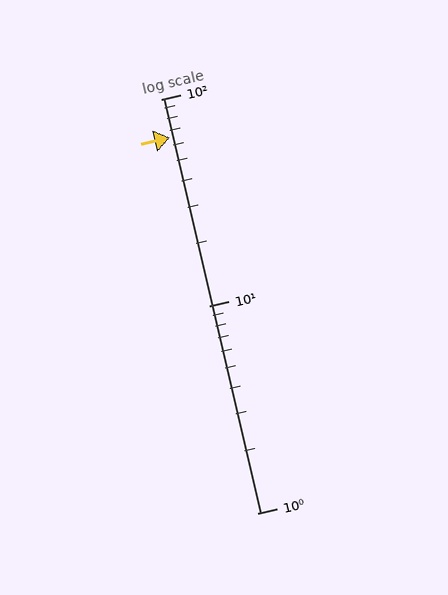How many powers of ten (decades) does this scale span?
The scale spans 2 decades, from 1 to 100.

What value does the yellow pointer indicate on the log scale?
The pointer indicates approximately 65.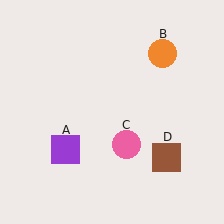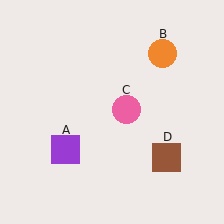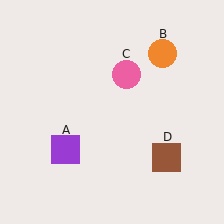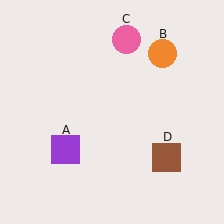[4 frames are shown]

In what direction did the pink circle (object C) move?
The pink circle (object C) moved up.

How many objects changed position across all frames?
1 object changed position: pink circle (object C).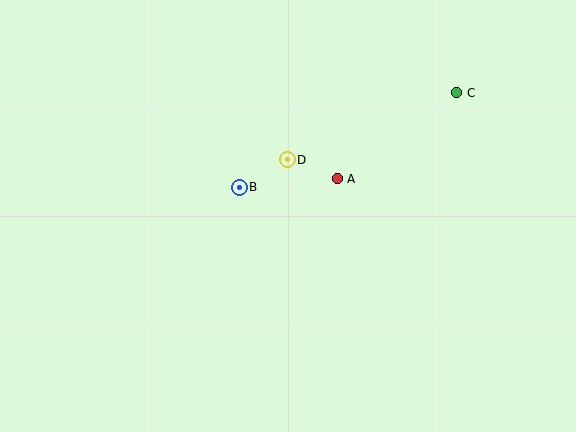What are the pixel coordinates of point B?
Point B is at (239, 187).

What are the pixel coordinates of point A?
Point A is at (337, 179).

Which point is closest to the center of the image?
Point D at (287, 160) is closest to the center.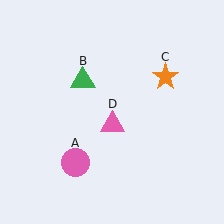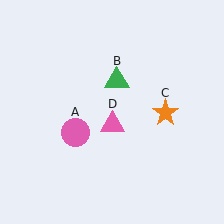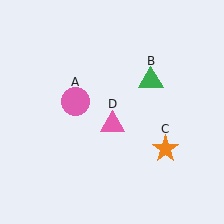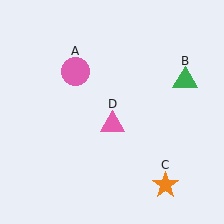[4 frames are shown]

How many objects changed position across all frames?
3 objects changed position: pink circle (object A), green triangle (object B), orange star (object C).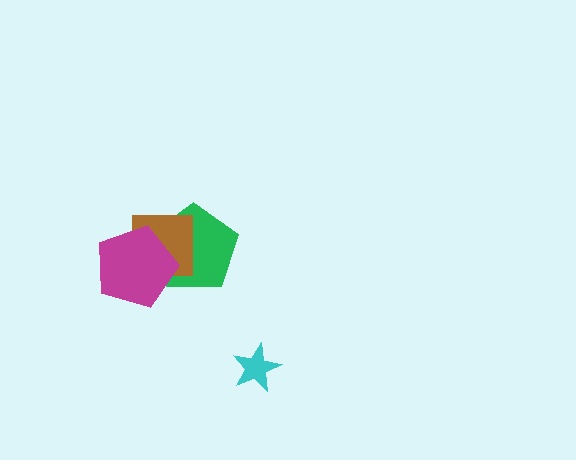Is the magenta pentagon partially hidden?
No, no other shape covers it.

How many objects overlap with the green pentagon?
2 objects overlap with the green pentagon.